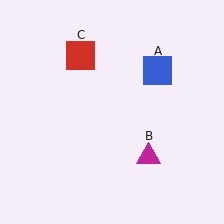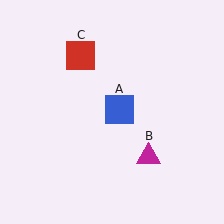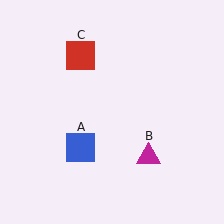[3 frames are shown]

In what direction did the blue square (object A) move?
The blue square (object A) moved down and to the left.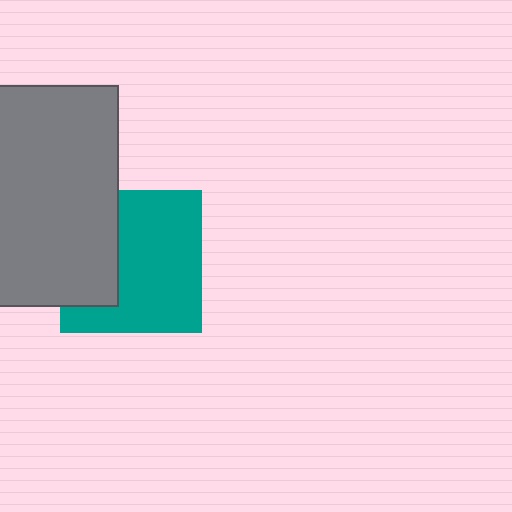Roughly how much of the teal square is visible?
Most of it is visible (roughly 65%).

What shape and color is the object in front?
The object in front is a gray rectangle.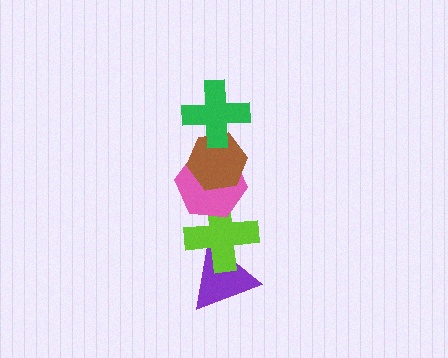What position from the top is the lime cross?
The lime cross is 4th from the top.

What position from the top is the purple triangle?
The purple triangle is 5th from the top.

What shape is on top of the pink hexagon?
The brown hexagon is on top of the pink hexagon.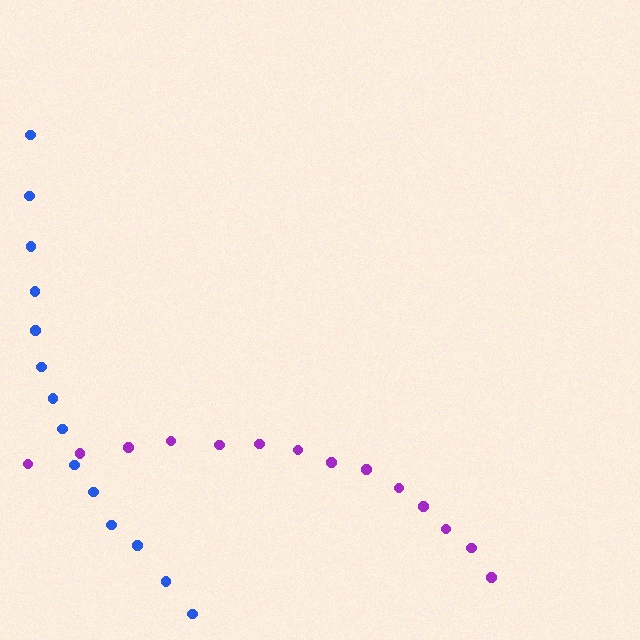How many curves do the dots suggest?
There are 2 distinct paths.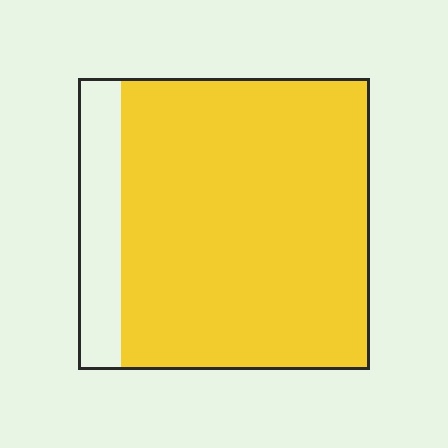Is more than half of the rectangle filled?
Yes.